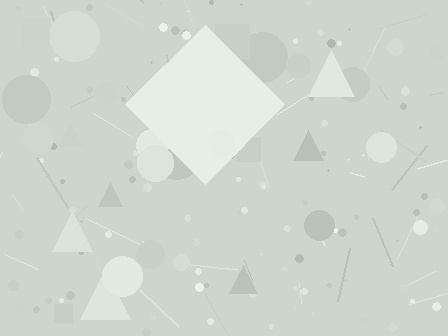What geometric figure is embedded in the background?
A diamond is embedded in the background.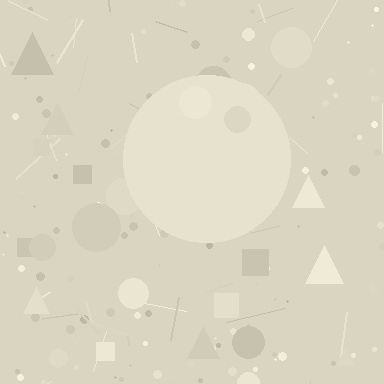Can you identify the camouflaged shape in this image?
The camouflaged shape is a circle.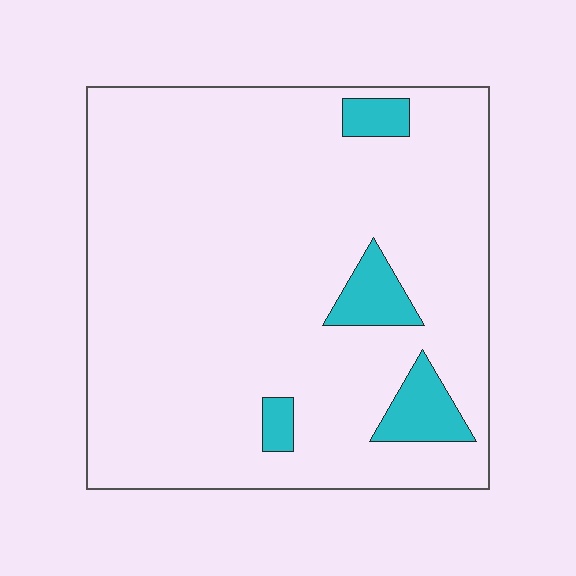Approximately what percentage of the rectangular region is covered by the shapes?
Approximately 10%.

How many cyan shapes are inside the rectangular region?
4.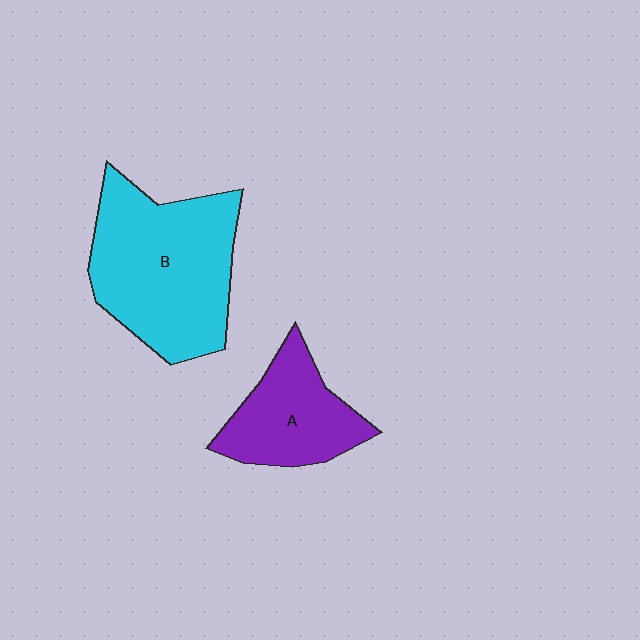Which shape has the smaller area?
Shape A (purple).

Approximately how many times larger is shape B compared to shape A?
Approximately 1.8 times.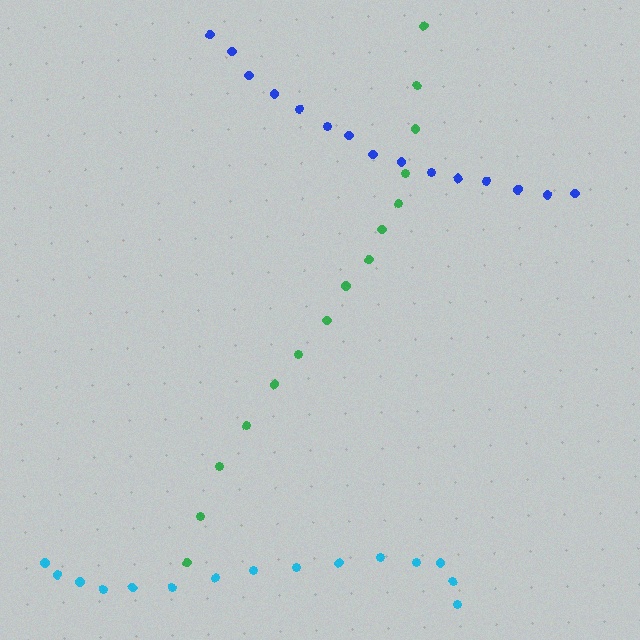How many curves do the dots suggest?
There are 3 distinct paths.